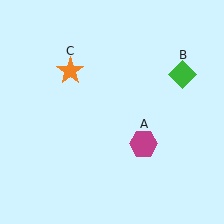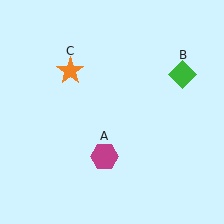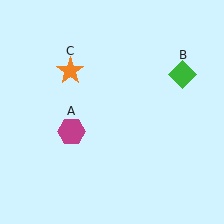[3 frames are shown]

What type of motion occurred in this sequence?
The magenta hexagon (object A) rotated clockwise around the center of the scene.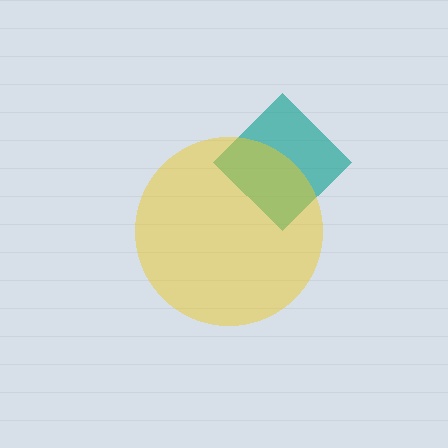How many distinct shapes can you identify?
There are 2 distinct shapes: a teal diamond, a yellow circle.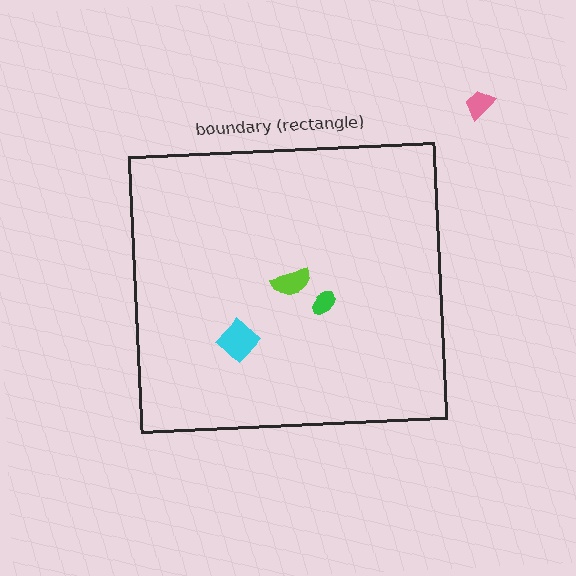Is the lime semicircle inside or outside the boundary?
Inside.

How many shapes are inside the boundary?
3 inside, 1 outside.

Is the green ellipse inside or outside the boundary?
Inside.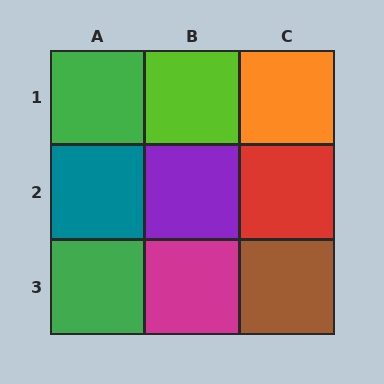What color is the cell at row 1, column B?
Lime.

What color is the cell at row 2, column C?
Red.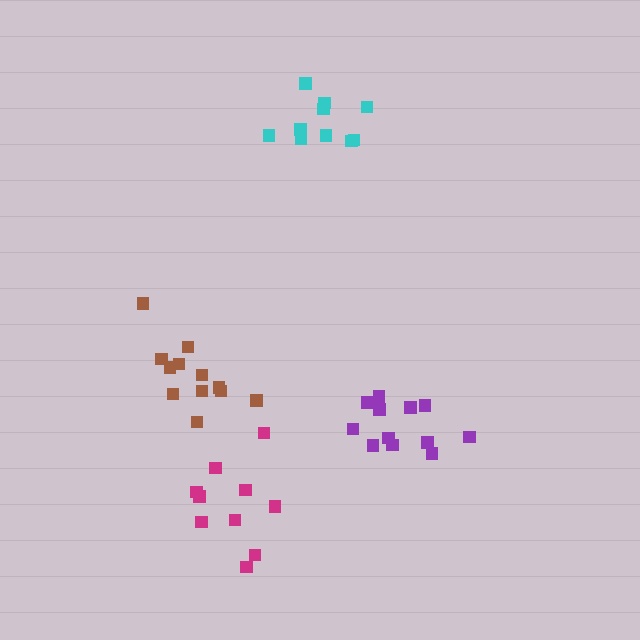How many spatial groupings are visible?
There are 4 spatial groupings.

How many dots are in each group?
Group 1: 10 dots, Group 2: 10 dots, Group 3: 12 dots, Group 4: 12 dots (44 total).